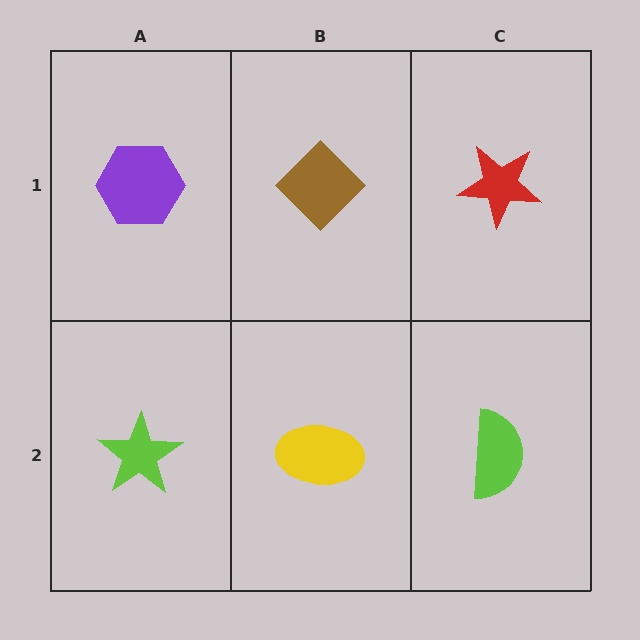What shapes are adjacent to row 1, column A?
A lime star (row 2, column A), a brown diamond (row 1, column B).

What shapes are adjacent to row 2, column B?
A brown diamond (row 1, column B), a lime star (row 2, column A), a lime semicircle (row 2, column C).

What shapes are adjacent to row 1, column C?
A lime semicircle (row 2, column C), a brown diamond (row 1, column B).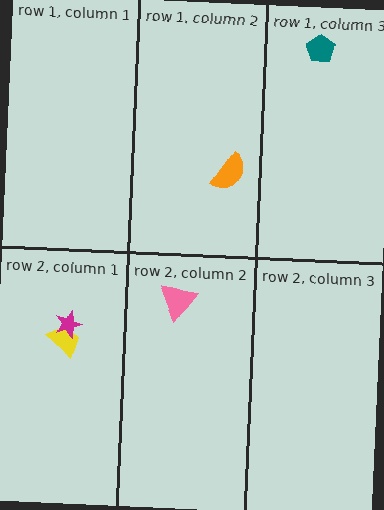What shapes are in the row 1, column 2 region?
The orange semicircle.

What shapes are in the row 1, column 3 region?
The teal pentagon.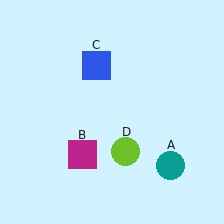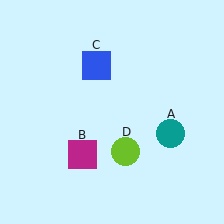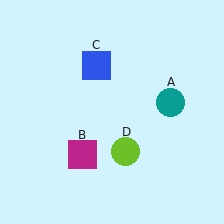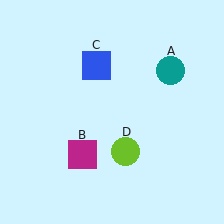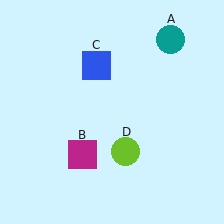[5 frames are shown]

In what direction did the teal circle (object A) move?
The teal circle (object A) moved up.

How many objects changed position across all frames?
1 object changed position: teal circle (object A).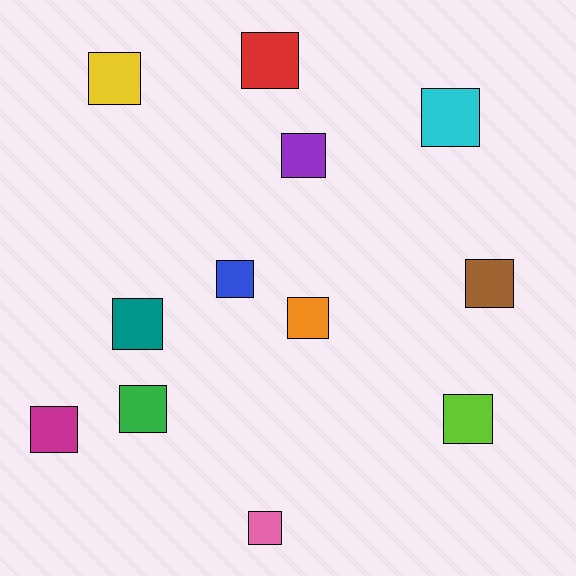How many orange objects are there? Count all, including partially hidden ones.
There is 1 orange object.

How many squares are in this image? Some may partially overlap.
There are 12 squares.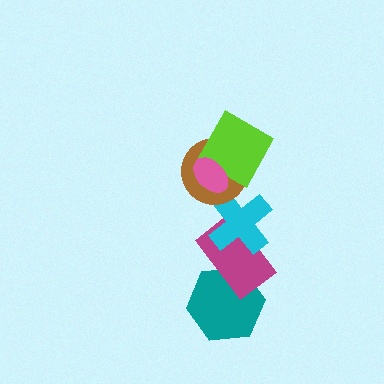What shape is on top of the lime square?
The pink ellipse is on top of the lime square.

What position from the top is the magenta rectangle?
The magenta rectangle is 5th from the top.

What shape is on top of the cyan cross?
The brown circle is on top of the cyan cross.